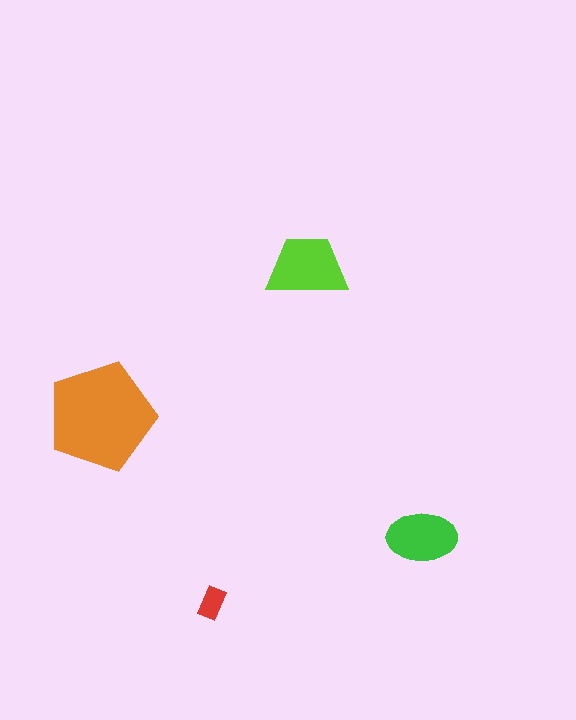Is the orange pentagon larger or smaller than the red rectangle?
Larger.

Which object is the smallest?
The red rectangle.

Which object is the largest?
The orange pentagon.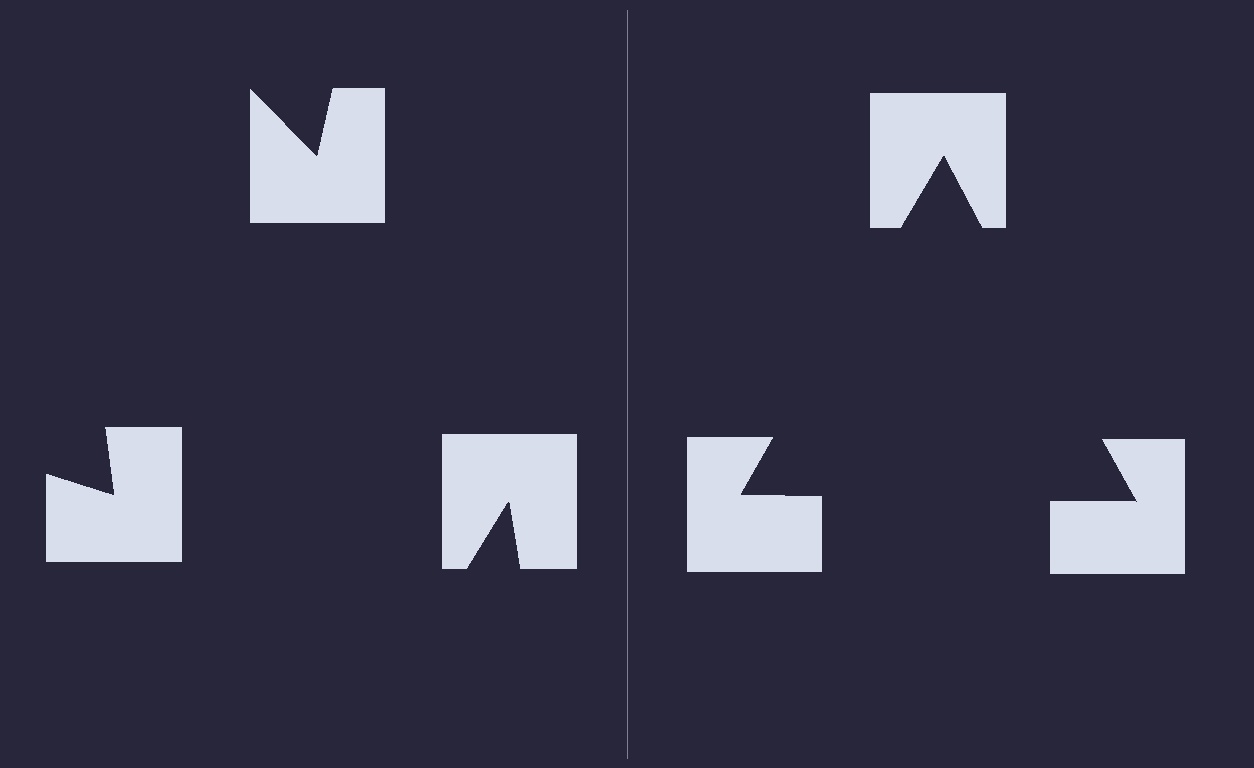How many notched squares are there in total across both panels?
6 — 3 on each side.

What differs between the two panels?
The notched squares are positioned identically on both sides; only the wedge orientations differ. On the right they align to a triangle; on the left they are misaligned.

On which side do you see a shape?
An illusory triangle appears on the right side. On the left side the wedge cuts are rotated, so no coherent shape forms.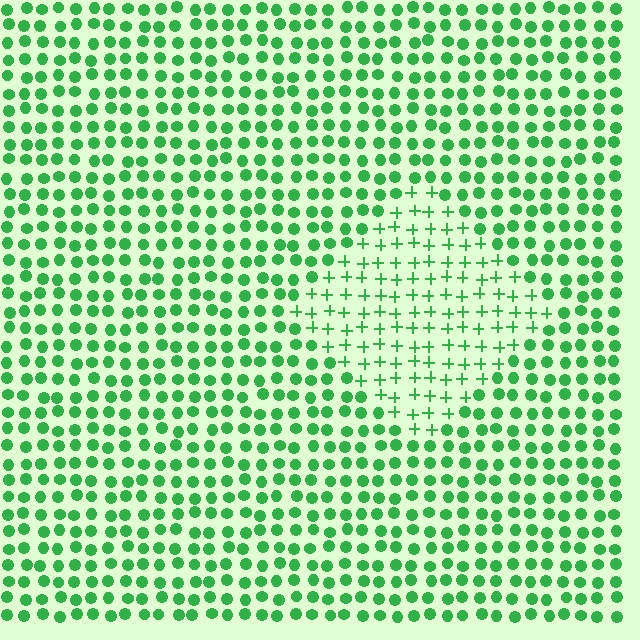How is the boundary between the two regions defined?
The boundary is defined by a change in element shape: plus signs inside vs. circles outside. All elements share the same color and spacing.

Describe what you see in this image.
The image is filled with small green elements arranged in a uniform grid. A diamond-shaped region contains plus signs, while the surrounding area contains circles. The boundary is defined purely by the change in element shape.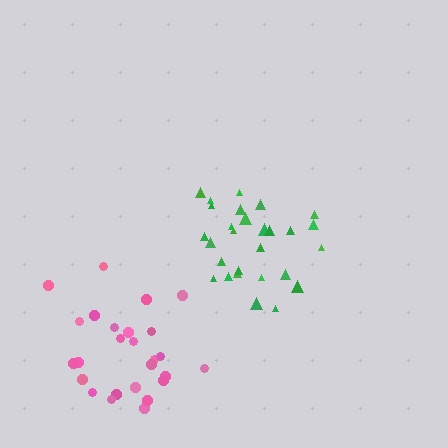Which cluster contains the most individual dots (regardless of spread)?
Green (28).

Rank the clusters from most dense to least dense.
green, pink.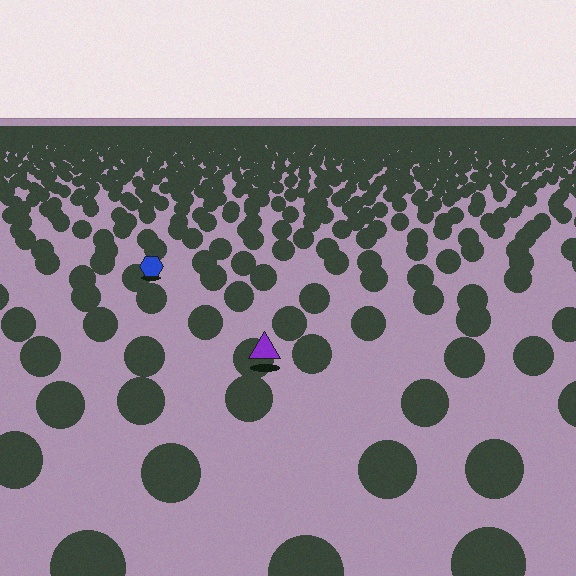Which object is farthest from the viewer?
The blue hexagon is farthest from the viewer. It appears smaller and the ground texture around it is denser.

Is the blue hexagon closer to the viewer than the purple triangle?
No. The purple triangle is closer — you can tell from the texture gradient: the ground texture is coarser near it.